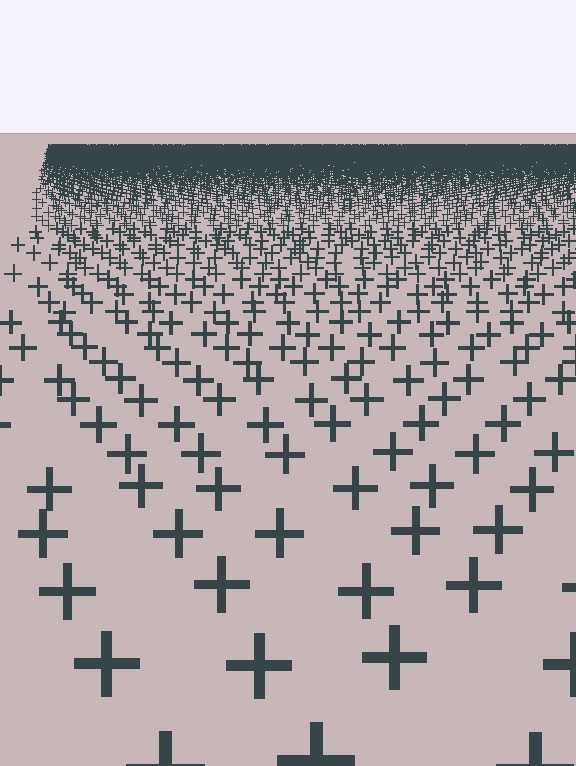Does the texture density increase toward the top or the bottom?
Density increases toward the top.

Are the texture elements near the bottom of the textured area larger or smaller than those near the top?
Larger. Near the bottom, elements are closer to the viewer and appear at a bigger on-screen size.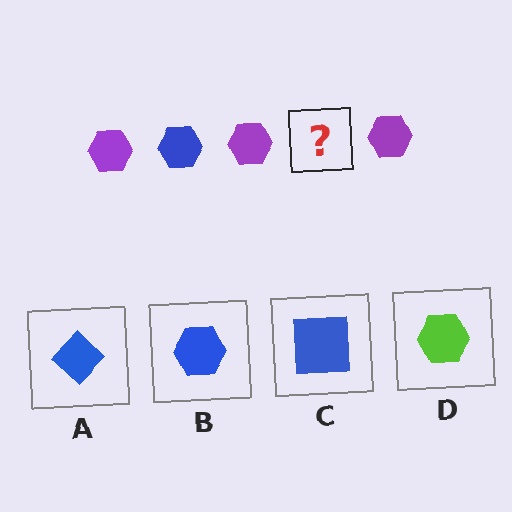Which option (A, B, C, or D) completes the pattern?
B.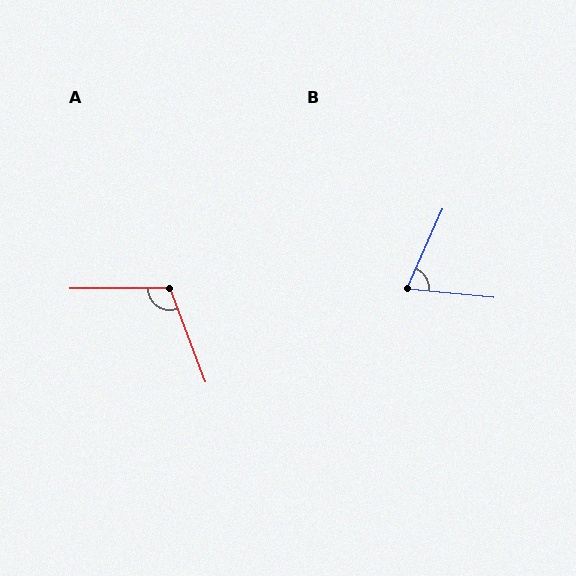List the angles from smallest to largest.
B (72°), A (110°).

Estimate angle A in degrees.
Approximately 110 degrees.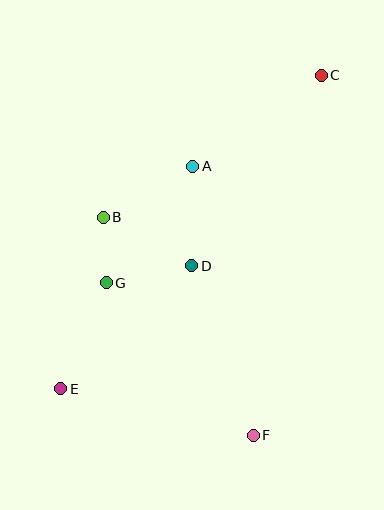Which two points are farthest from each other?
Points C and E are farthest from each other.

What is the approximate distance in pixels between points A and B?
The distance between A and B is approximately 103 pixels.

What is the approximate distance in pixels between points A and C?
The distance between A and C is approximately 157 pixels.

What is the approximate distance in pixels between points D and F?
The distance between D and F is approximately 180 pixels.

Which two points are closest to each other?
Points B and G are closest to each other.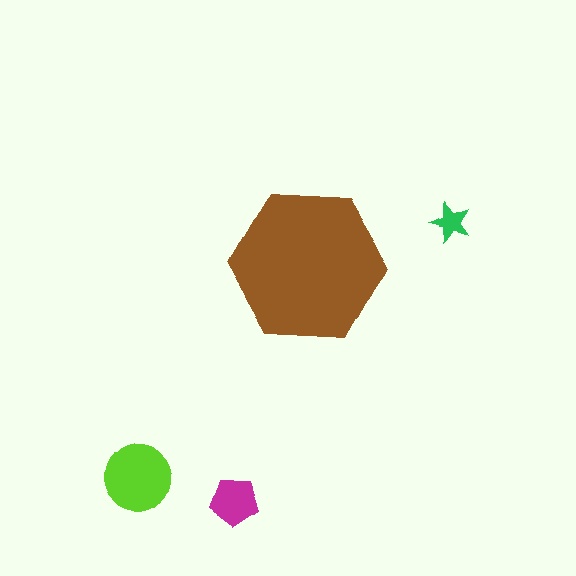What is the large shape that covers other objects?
A brown hexagon.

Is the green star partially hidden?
No, the green star is fully visible.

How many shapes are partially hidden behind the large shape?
0 shapes are partially hidden.